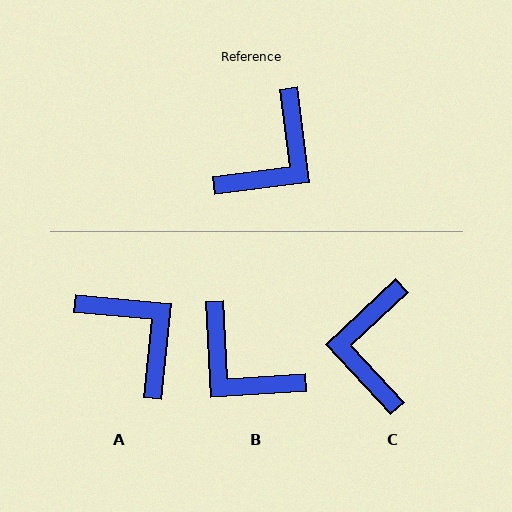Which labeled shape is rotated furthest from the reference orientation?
C, about 144 degrees away.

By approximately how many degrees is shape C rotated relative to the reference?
Approximately 144 degrees clockwise.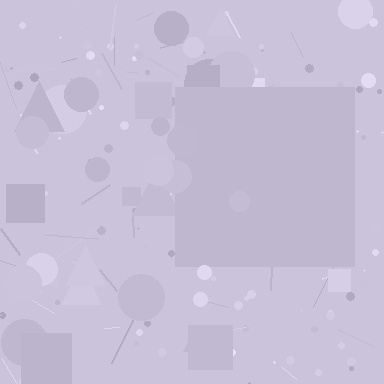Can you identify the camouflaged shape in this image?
The camouflaged shape is a square.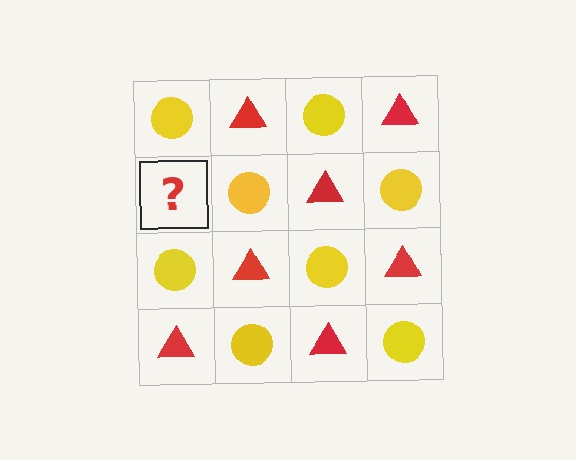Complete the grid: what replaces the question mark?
The question mark should be replaced with a red triangle.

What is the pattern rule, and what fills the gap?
The rule is that it alternates yellow circle and red triangle in a checkerboard pattern. The gap should be filled with a red triangle.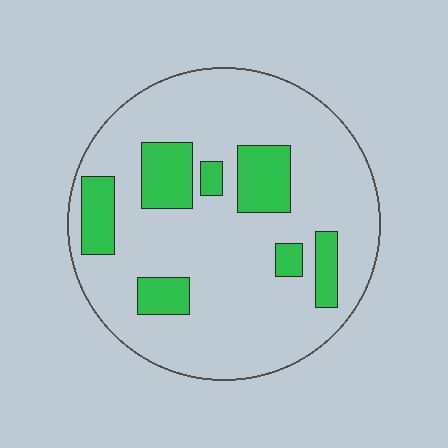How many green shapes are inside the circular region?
7.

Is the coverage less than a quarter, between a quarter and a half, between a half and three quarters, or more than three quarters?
Less than a quarter.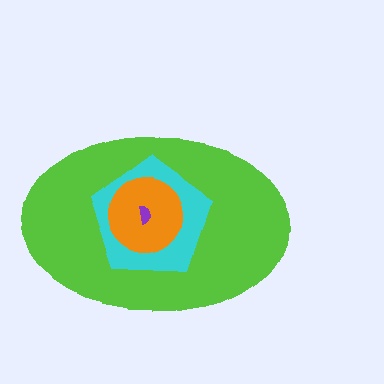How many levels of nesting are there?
4.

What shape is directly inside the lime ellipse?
The cyan pentagon.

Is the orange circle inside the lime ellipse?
Yes.